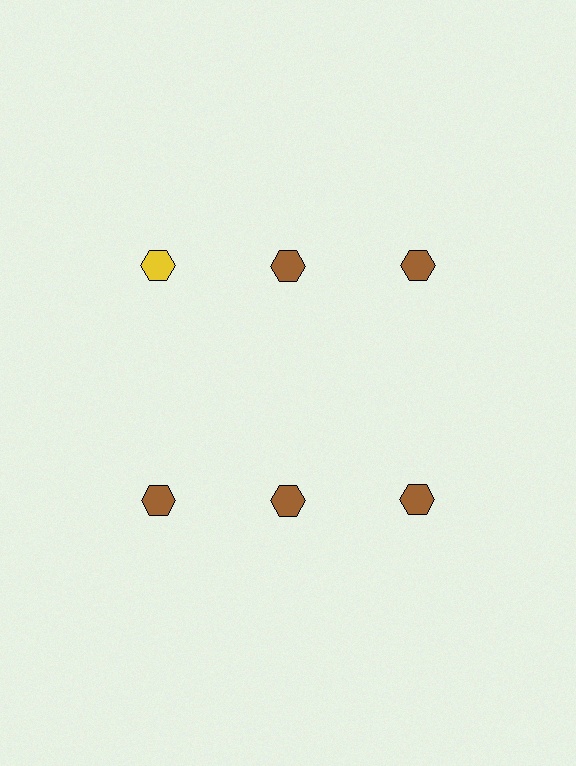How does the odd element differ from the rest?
It has a different color: yellow instead of brown.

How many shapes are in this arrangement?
There are 6 shapes arranged in a grid pattern.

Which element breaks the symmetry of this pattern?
The yellow hexagon in the top row, leftmost column breaks the symmetry. All other shapes are brown hexagons.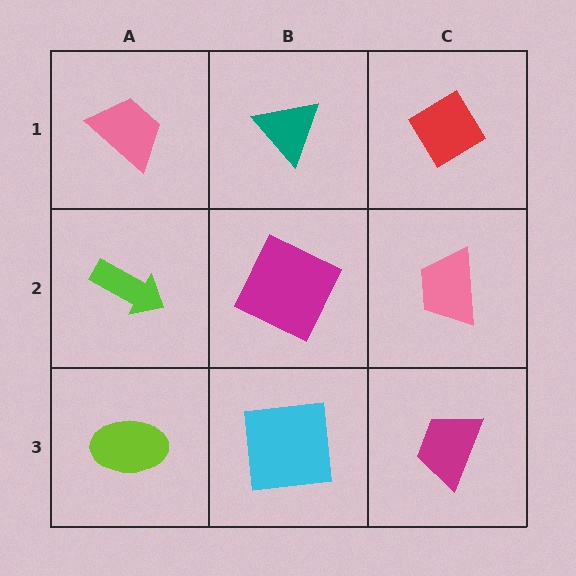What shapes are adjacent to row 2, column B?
A teal triangle (row 1, column B), a cyan square (row 3, column B), a lime arrow (row 2, column A), a pink trapezoid (row 2, column C).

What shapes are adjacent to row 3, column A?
A lime arrow (row 2, column A), a cyan square (row 3, column B).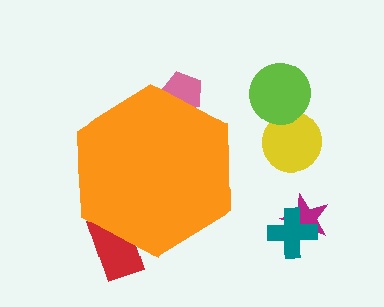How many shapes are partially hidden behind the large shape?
2 shapes are partially hidden.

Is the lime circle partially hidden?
No, the lime circle is fully visible.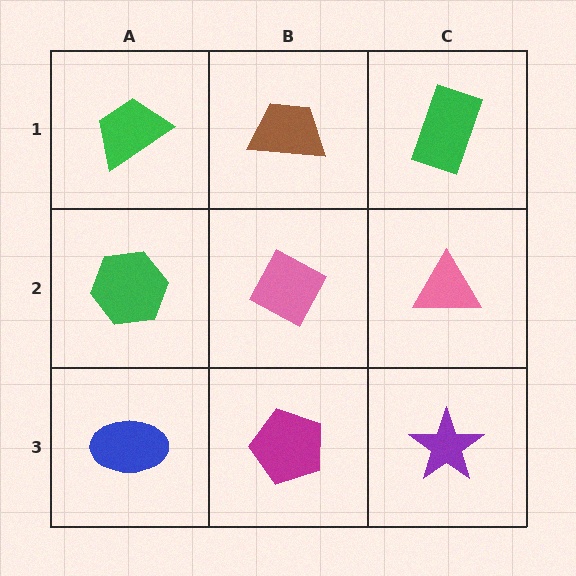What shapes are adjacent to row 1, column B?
A pink diamond (row 2, column B), a green trapezoid (row 1, column A), a green rectangle (row 1, column C).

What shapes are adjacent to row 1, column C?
A pink triangle (row 2, column C), a brown trapezoid (row 1, column B).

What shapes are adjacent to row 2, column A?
A green trapezoid (row 1, column A), a blue ellipse (row 3, column A), a pink diamond (row 2, column B).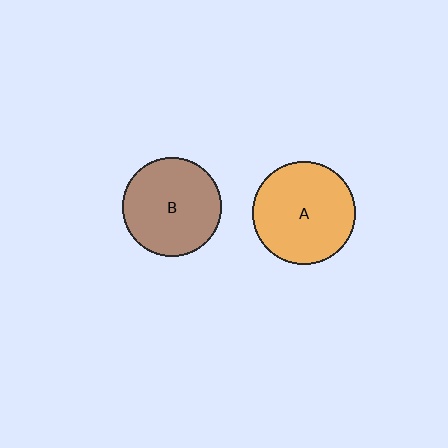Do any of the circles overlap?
No, none of the circles overlap.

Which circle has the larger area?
Circle A (orange).